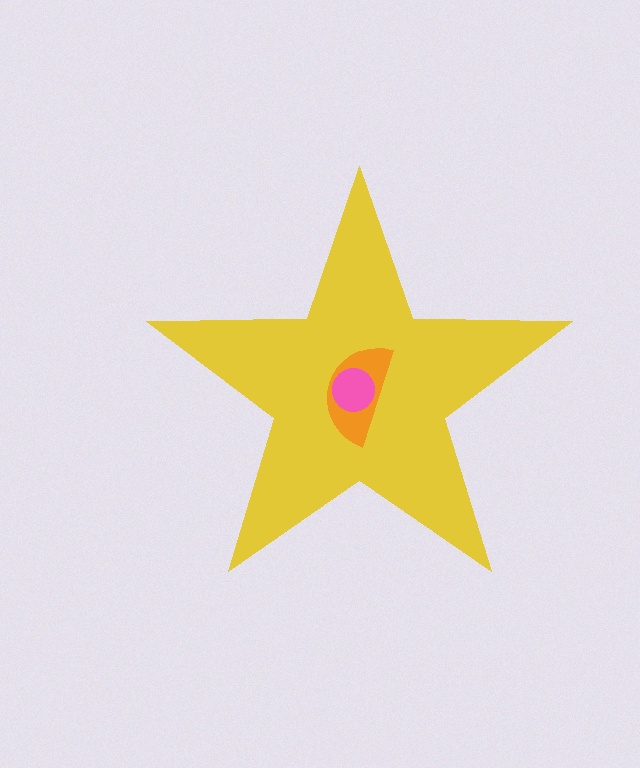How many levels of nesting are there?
3.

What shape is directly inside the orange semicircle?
The pink circle.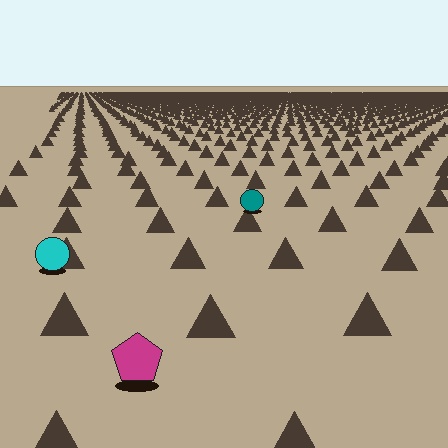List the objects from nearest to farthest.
From nearest to farthest: the magenta pentagon, the cyan circle, the teal circle.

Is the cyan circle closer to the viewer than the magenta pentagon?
No. The magenta pentagon is closer — you can tell from the texture gradient: the ground texture is coarser near it.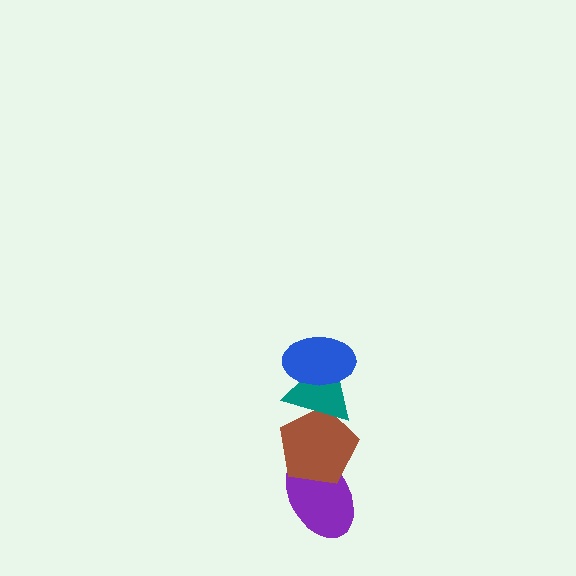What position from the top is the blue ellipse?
The blue ellipse is 1st from the top.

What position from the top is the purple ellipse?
The purple ellipse is 4th from the top.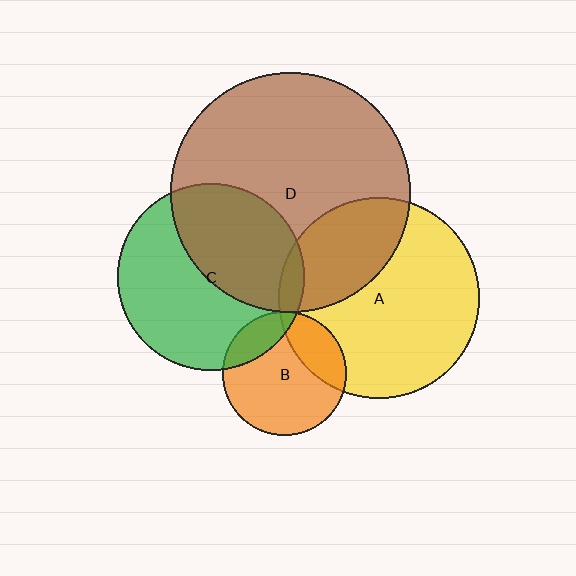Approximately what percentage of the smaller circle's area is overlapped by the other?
Approximately 5%.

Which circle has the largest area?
Circle D (brown).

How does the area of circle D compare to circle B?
Approximately 3.8 times.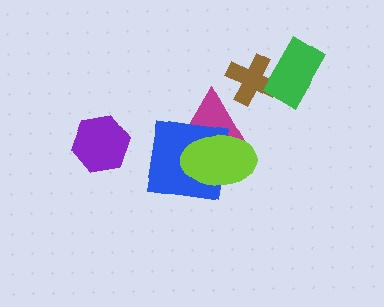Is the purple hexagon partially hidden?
No, no other shape covers it.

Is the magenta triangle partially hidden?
Yes, it is partially covered by another shape.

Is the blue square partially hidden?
Yes, it is partially covered by another shape.